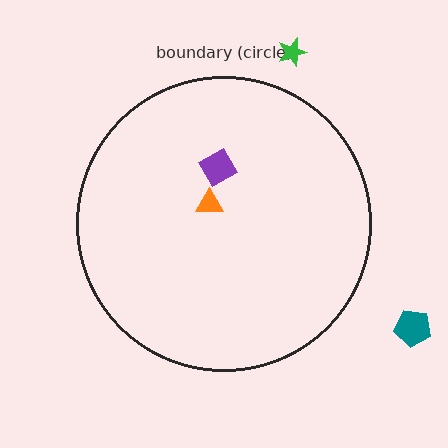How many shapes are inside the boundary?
2 inside, 2 outside.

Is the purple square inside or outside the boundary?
Inside.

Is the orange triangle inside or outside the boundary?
Inside.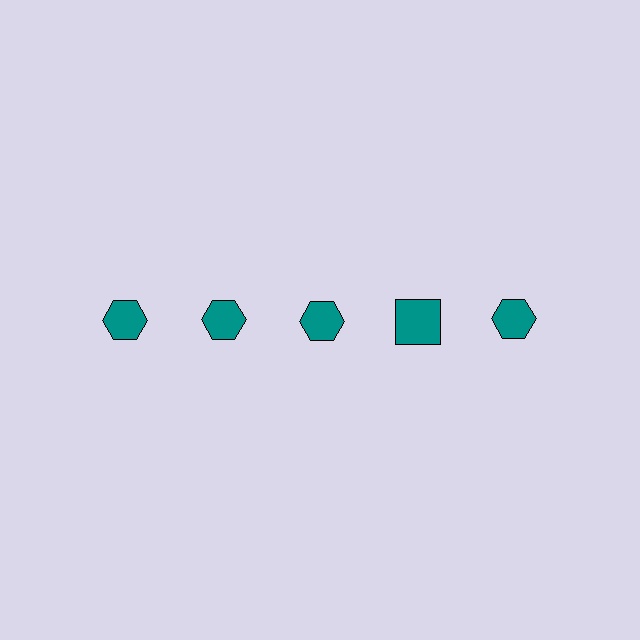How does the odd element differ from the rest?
It has a different shape: square instead of hexagon.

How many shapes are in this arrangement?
There are 5 shapes arranged in a grid pattern.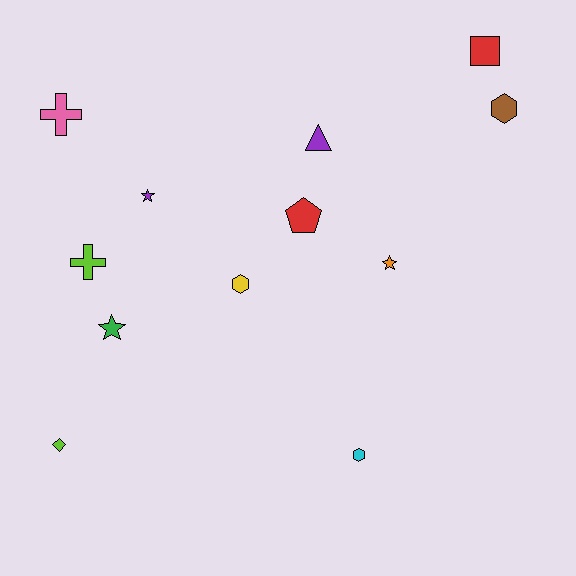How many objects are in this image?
There are 12 objects.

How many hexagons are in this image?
There are 3 hexagons.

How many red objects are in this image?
There are 2 red objects.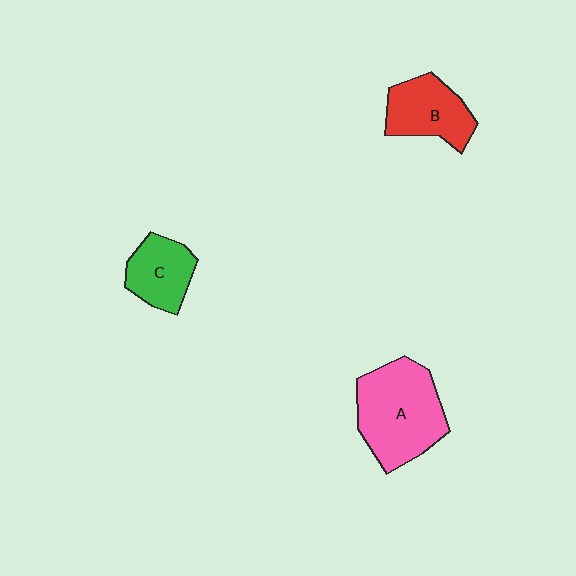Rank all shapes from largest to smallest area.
From largest to smallest: A (pink), B (red), C (green).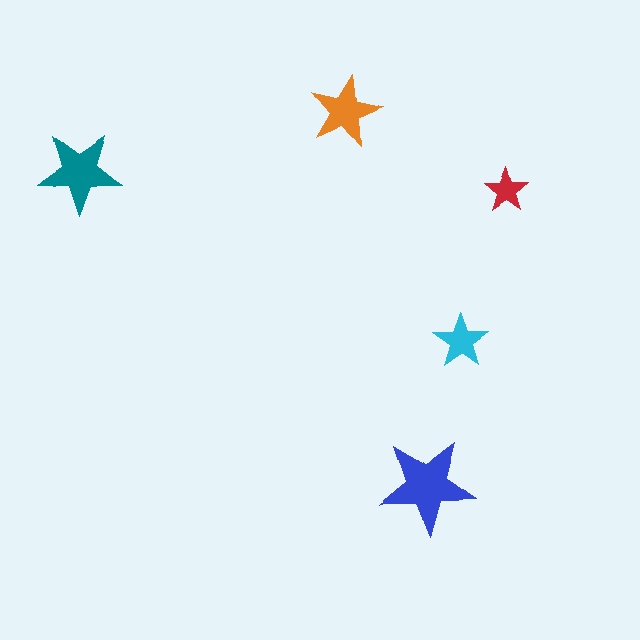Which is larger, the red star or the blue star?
The blue one.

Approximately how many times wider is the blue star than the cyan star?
About 2 times wider.